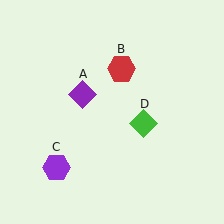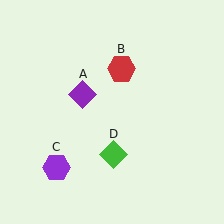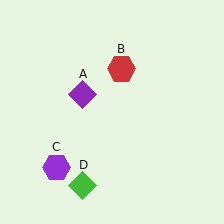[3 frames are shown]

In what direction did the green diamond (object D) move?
The green diamond (object D) moved down and to the left.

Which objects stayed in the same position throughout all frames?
Purple diamond (object A) and red hexagon (object B) and purple hexagon (object C) remained stationary.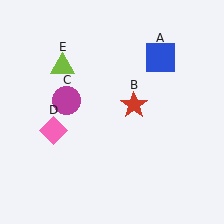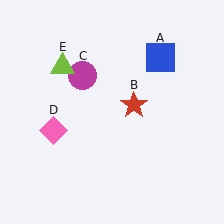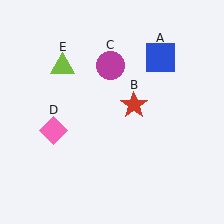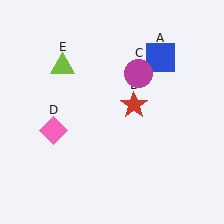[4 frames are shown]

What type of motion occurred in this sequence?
The magenta circle (object C) rotated clockwise around the center of the scene.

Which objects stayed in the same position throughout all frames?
Blue square (object A) and red star (object B) and pink diamond (object D) and lime triangle (object E) remained stationary.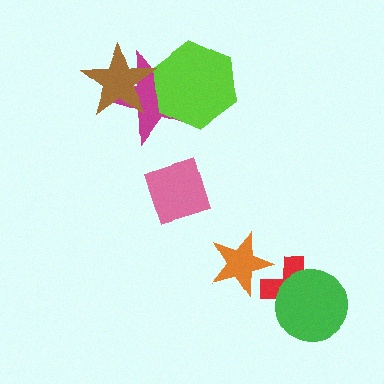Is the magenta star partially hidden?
Yes, it is partially covered by another shape.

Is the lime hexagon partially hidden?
Yes, it is partially covered by another shape.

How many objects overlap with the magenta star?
2 objects overlap with the magenta star.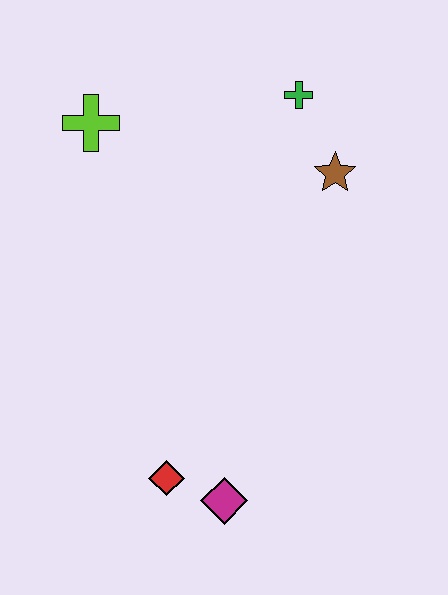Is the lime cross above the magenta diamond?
Yes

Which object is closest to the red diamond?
The magenta diamond is closest to the red diamond.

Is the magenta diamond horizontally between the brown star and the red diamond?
Yes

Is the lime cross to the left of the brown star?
Yes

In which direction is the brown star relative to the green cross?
The brown star is below the green cross.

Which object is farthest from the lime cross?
The magenta diamond is farthest from the lime cross.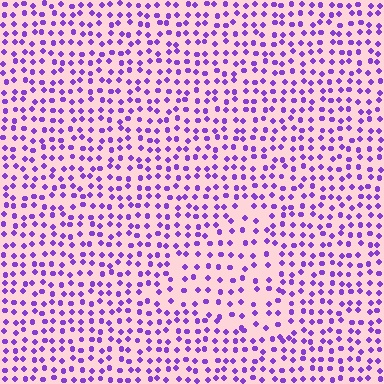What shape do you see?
I see a triangle.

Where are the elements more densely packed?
The elements are more densely packed outside the triangle boundary.